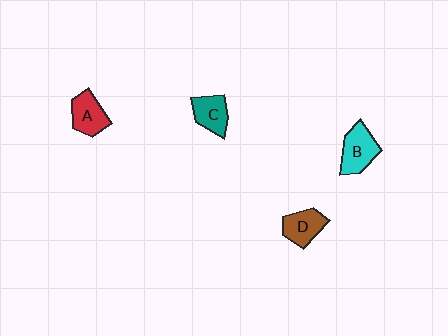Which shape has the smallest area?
Shape C (teal).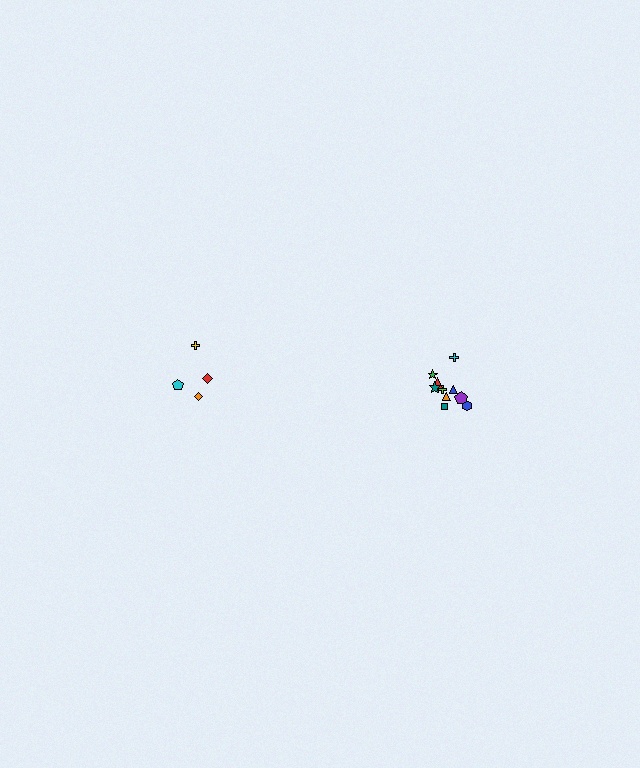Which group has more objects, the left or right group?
The right group.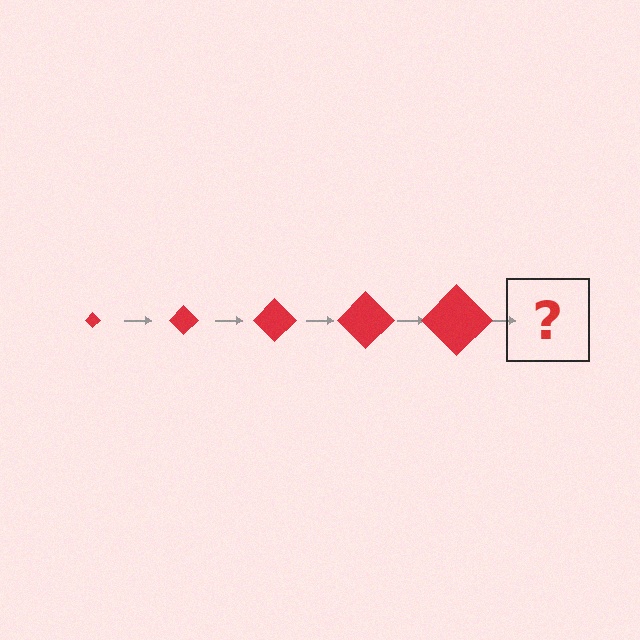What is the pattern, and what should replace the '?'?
The pattern is that the diamond gets progressively larger each step. The '?' should be a red diamond, larger than the previous one.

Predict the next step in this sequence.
The next step is a red diamond, larger than the previous one.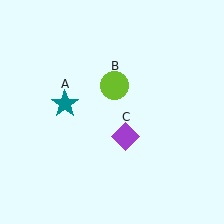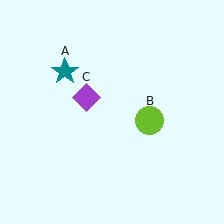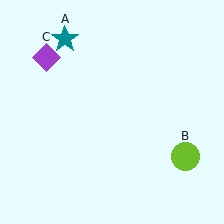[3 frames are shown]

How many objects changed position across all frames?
3 objects changed position: teal star (object A), lime circle (object B), purple diamond (object C).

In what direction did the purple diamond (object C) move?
The purple diamond (object C) moved up and to the left.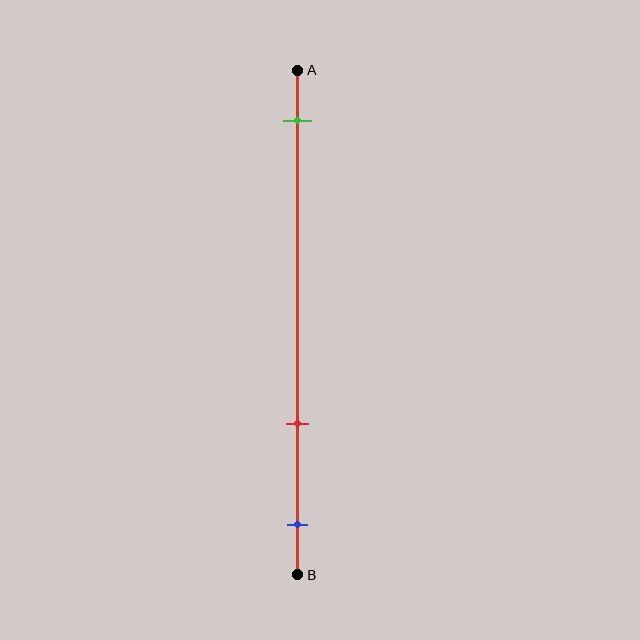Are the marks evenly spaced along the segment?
No, the marks are not evenly spaced.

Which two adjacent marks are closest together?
The red and blue marks are the closest adjacent pair.